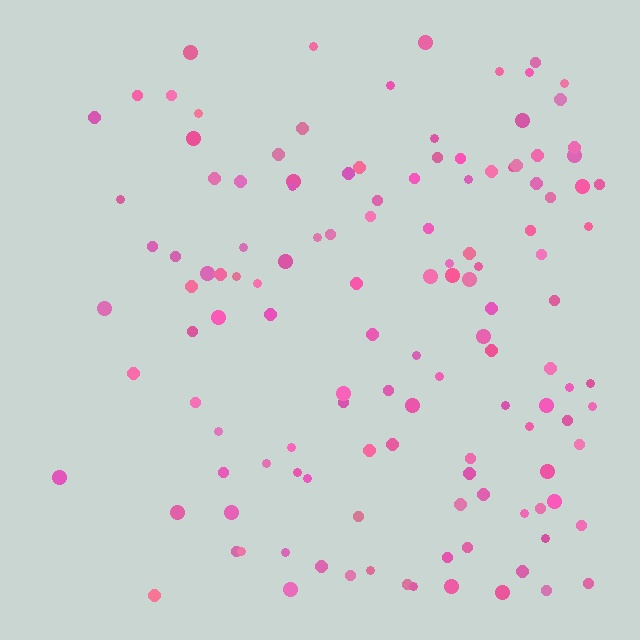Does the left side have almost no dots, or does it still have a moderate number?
Still a moderate number, just noticeably fewer than the right.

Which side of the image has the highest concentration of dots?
The right.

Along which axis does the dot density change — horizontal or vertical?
Horizontal.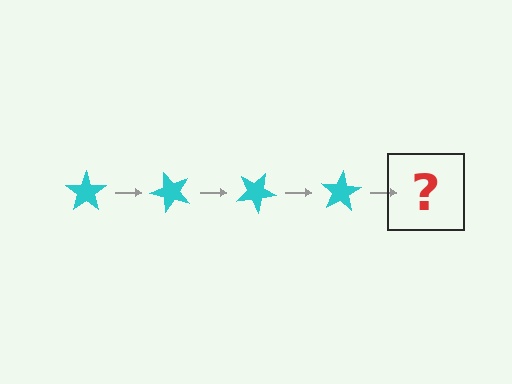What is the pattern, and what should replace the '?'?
The pattern is that the star rotates 50 degrees each step. The '?' should be a cyan star rotated 200 degrees.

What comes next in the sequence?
The next element should be a cyan star rotated 200 degrees.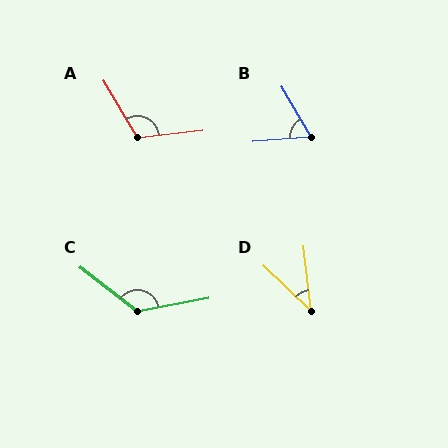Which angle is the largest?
C, at approximately 131 degrees.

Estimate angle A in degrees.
Approximately 114 degrees.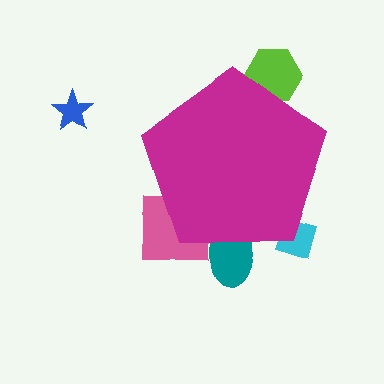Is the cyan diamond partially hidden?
Yes, the cyan diamond is partially hidden behind the magenta pentagon.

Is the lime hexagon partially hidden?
Yes, the lime hexagon is partially hidden behind the magenta pentagon.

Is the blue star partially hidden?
No, the blue star is fully visible.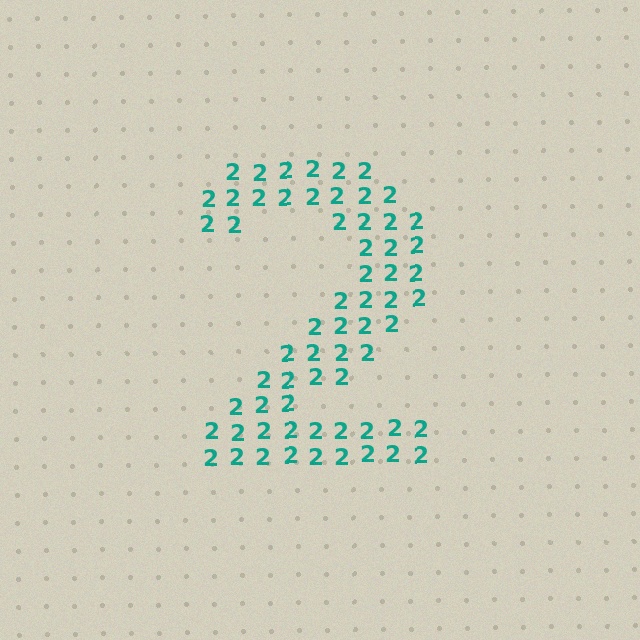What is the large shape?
The large shape is the digit 2.